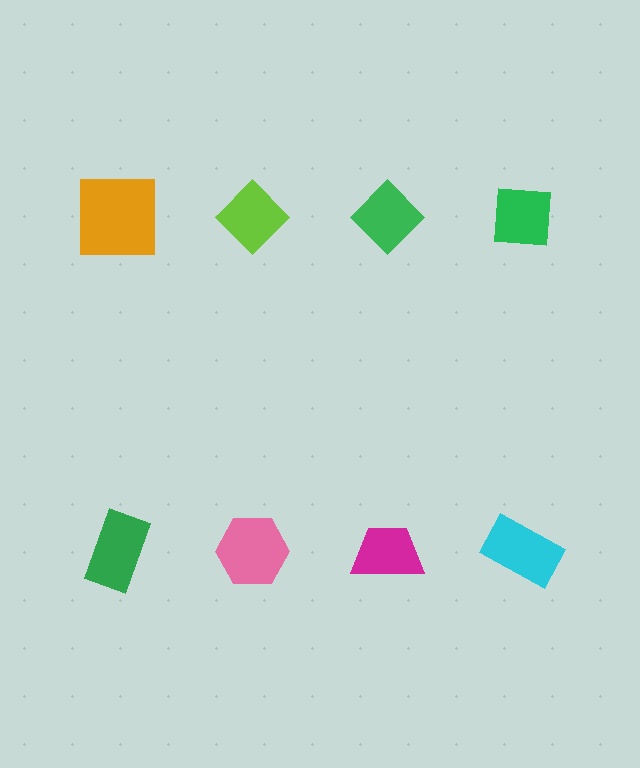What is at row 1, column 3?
A green diamond.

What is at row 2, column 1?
A green rectangle.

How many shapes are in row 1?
4 shapes.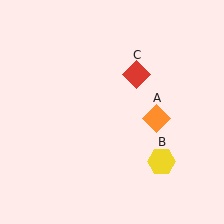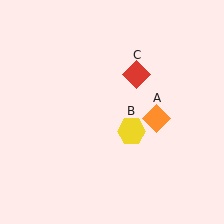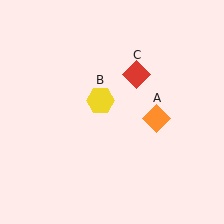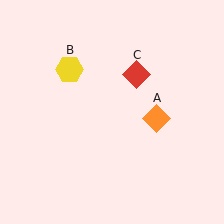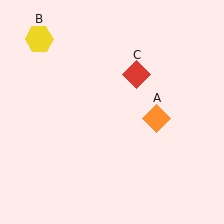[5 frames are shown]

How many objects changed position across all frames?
1 object changed position: yellow hexagon (object B).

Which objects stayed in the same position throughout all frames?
Orange diamond (object A) and red diamond (object C) remained stationary.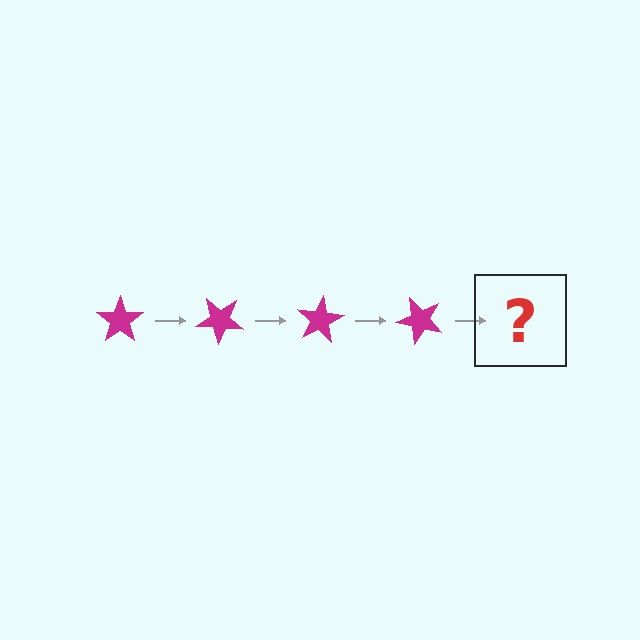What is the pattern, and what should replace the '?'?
The pattern is that the star rotates 40 degrees each step. The '?' should be a magenta star rotated 160 degrees.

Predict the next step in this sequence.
The next step is a magenta star rotated 160 degrees.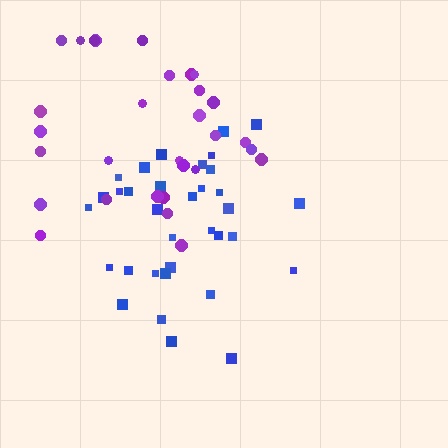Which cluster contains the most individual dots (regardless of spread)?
Blue (34).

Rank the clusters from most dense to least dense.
blue, purple.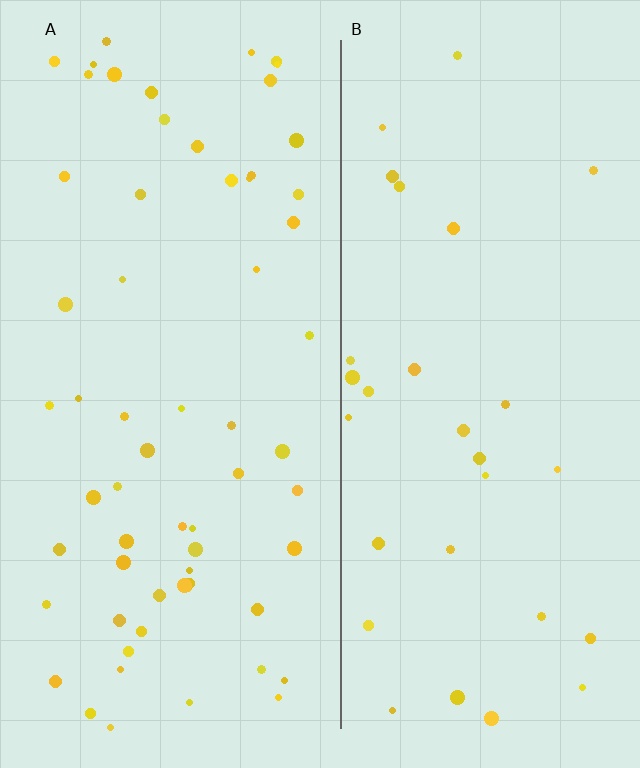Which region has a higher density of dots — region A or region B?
A (the left).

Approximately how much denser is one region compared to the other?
Approximately 2.1× — region A over region B.